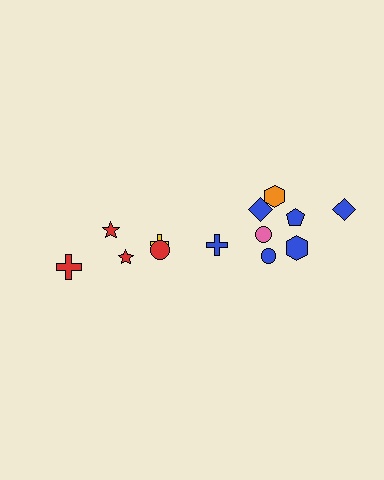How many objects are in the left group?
There are 5 objects.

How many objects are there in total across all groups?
There are 13 objects.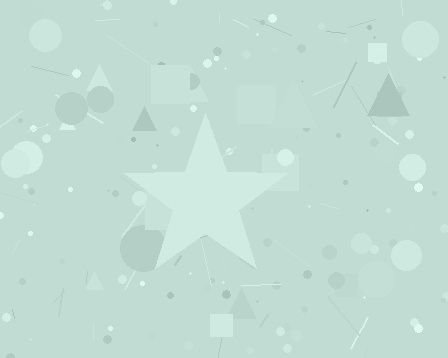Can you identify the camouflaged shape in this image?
The camouflaged shape is a star.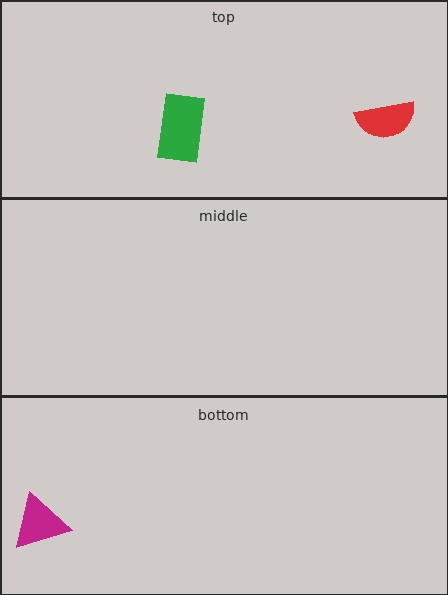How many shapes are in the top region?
2.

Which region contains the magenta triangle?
The bottom region.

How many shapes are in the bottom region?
1.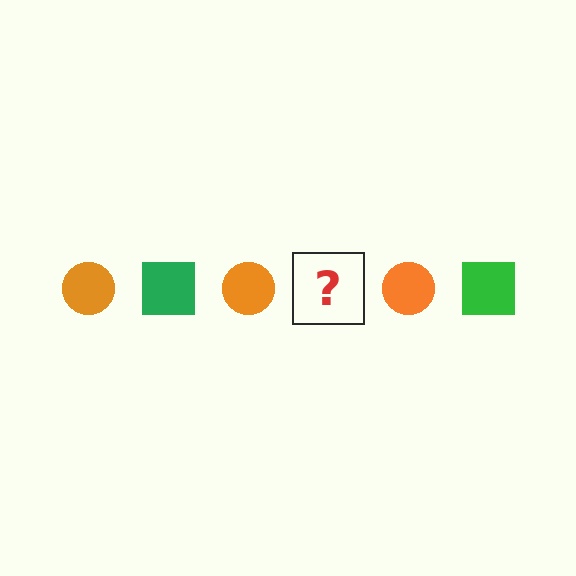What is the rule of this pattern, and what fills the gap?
The rule is that the pattern alternates between orange circle and green square. The gap should be filled with a green square.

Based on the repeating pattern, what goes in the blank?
The blank should be a green square.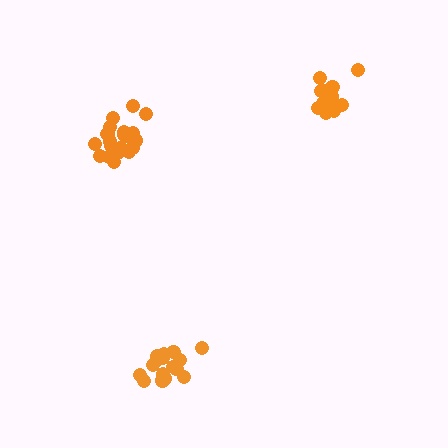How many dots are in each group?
Group 1: 21 dots, Group 2: 17 dots, Group 3: 16 dots (54 total).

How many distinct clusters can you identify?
There are 3 distinct clusters.